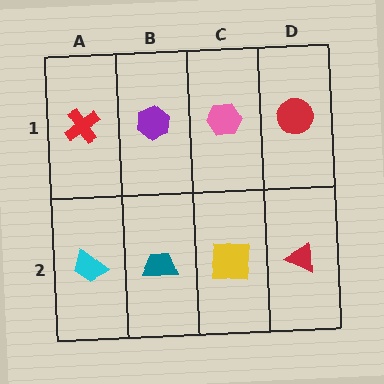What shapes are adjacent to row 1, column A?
A cyan trapezoid (row 2, column A), a purple hexagon (row 1, column B).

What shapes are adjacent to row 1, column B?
A teal trapezoid (row 2, column B), a red cross (row 1, column A), a pink hexagon (row 1, column C).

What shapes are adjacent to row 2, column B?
A purple hexagon (row 1, column B), a cyan trapezoid (row 2, column A), a yellow square (row 2, column C).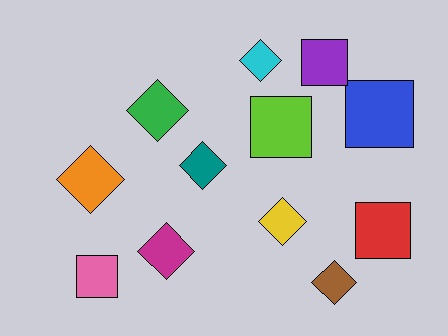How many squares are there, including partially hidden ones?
There are 5 squares.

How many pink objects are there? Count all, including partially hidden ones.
There is 1 pink object.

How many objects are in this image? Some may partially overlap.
There are 12 objects.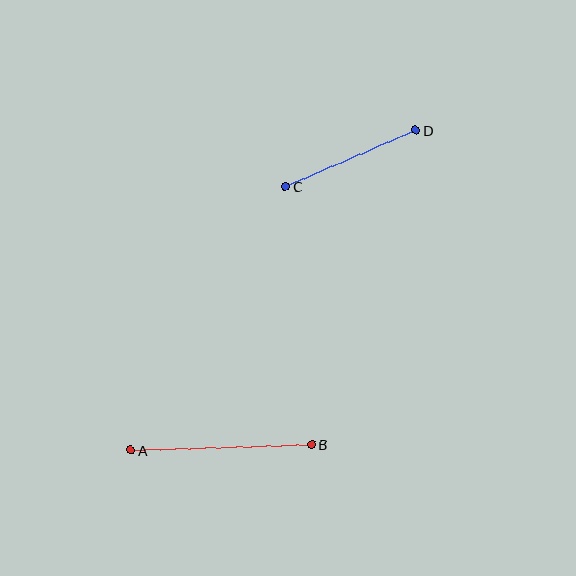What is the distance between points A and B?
The distance is approximately 181 pixels.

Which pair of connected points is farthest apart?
Points A and B are farthest apart.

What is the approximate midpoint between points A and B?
The midpoint is at approximately (221, 448) pixels.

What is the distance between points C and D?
The distance is approximately 142 pixels.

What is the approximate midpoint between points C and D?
The midpoint is at approximately (351, 159) pixels.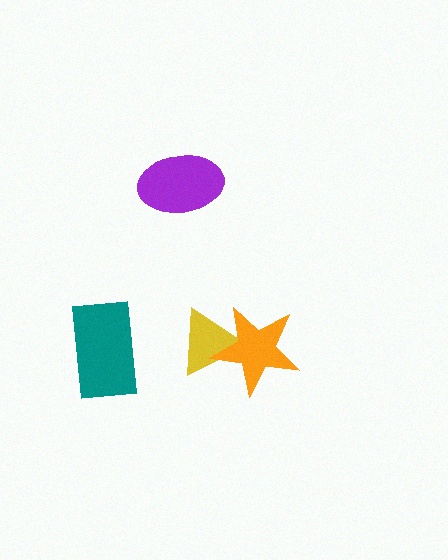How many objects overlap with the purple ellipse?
0 objects overlap with the purple ellipse.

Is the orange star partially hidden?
No, no other shape covers it.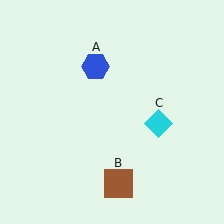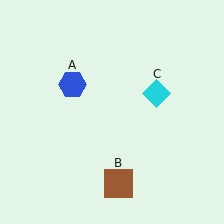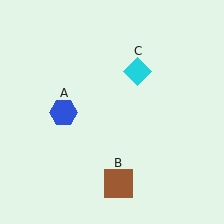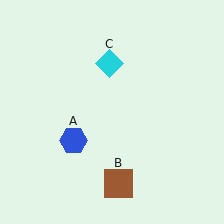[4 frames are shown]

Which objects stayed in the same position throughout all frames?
Brown square (object B) remained stationary.